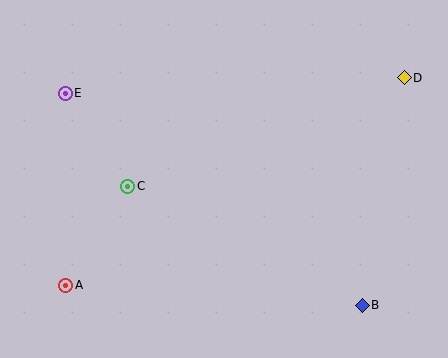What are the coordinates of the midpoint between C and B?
The midpoint between C and B is at (245, 246).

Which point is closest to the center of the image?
Point C at (128, 187) is closest to the center.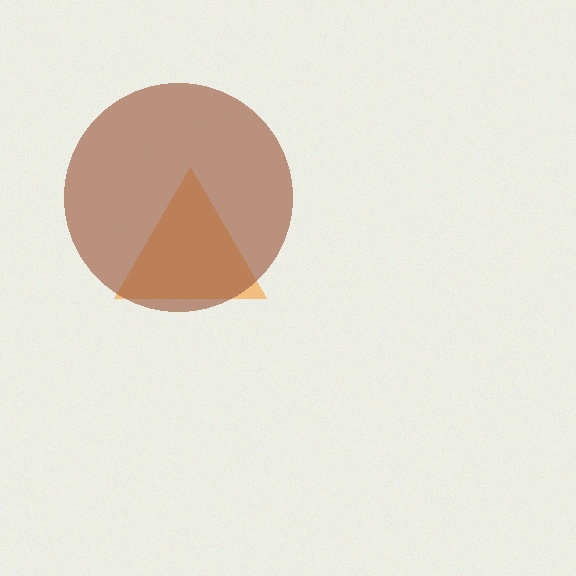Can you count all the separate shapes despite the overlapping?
Yes, there are 2 separate shapes.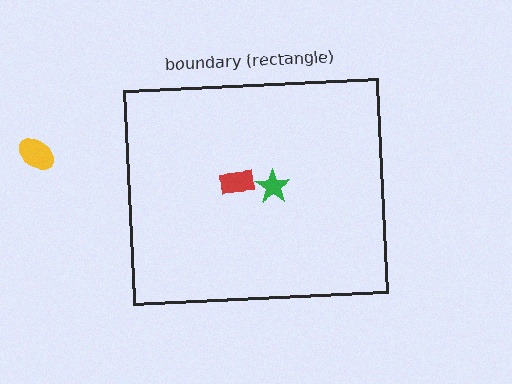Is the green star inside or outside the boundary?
Inside.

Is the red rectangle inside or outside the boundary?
Inside.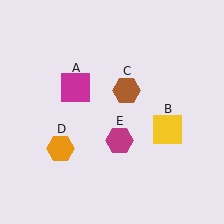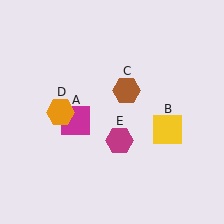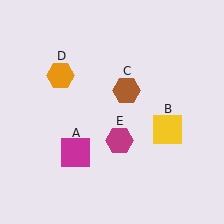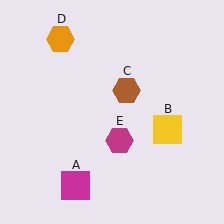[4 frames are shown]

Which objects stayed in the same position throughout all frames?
Yellow square (object B) and brown hexagon (object C) and magenta hexagon (object E) remained stationary.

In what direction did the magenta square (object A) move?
The magenta square (object A) moved down.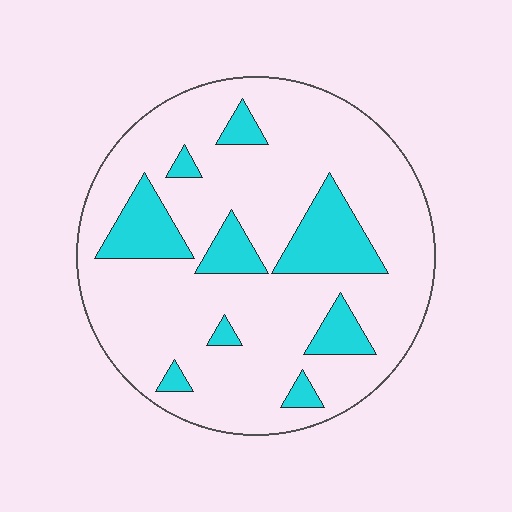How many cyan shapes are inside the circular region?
9.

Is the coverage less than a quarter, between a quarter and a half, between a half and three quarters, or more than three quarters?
Less than a quarter.